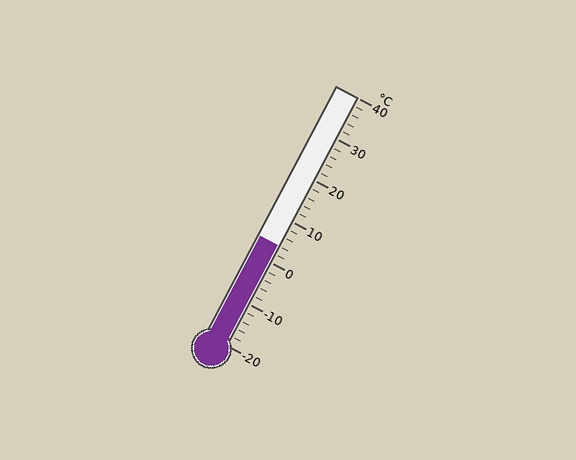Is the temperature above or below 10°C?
The temperature is below 10°C.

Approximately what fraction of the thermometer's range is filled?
The thermometer is filled to approximately 40% of its range.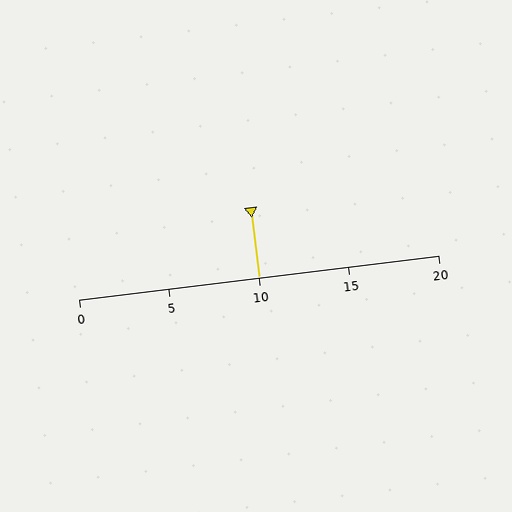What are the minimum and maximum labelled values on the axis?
The axis runs from 0 to 20.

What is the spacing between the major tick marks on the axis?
The major ticks are spaced 5 apart.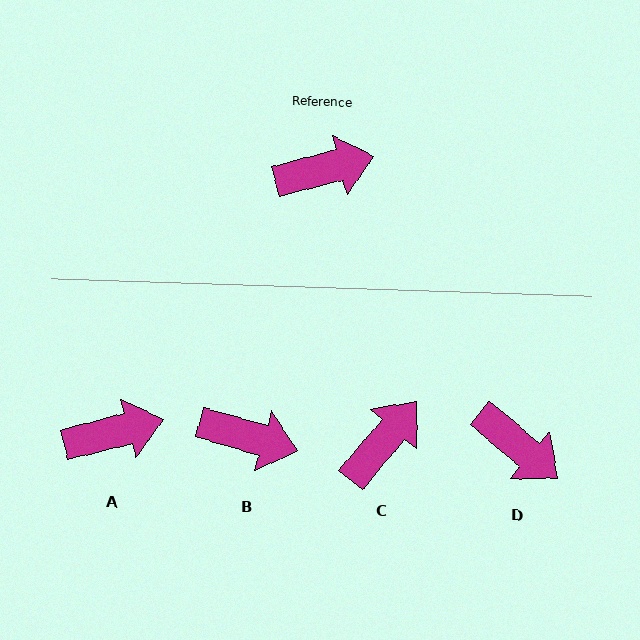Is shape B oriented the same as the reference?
No, it is off by about 31 degrees.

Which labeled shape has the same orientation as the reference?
A.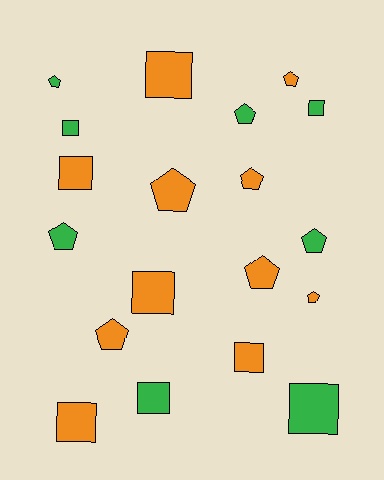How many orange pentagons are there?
There are 6 orange pentagons.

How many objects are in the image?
There are 19 objects.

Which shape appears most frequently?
Pentagon, with 10 objects.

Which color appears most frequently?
Orange, with 11 objects.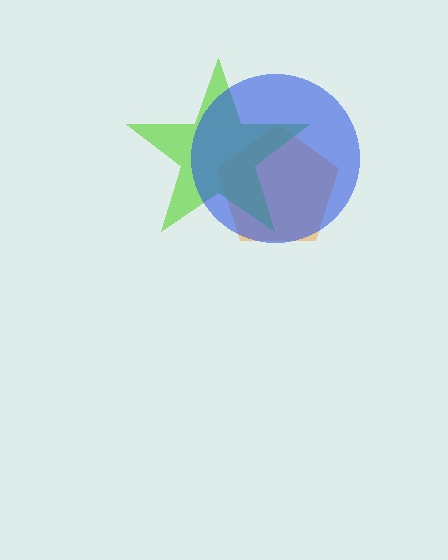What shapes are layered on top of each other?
The layered shapes are: an orange pentagon, a lime star, a blue circle.